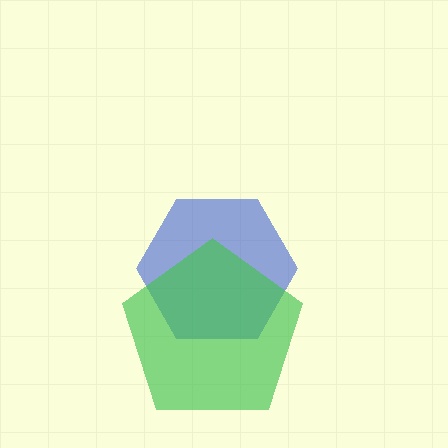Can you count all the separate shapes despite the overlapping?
Yes, there are 2 separate shapes.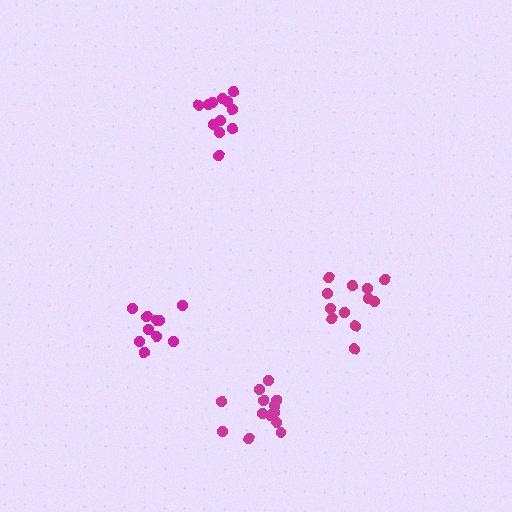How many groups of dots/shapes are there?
There are 4 groups.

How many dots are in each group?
Group 1: 12 dots, Group 2: 10 dots, Group 3: 12 dots, Group 4: 13 dots (47 total).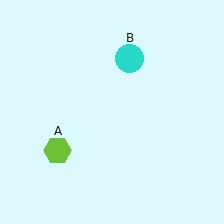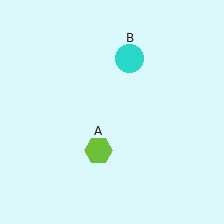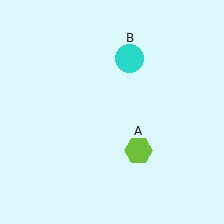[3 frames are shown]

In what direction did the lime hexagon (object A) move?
The lime hexagon (object A) moved right.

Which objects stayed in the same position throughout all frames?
Cyan circle (object B) remained stationary.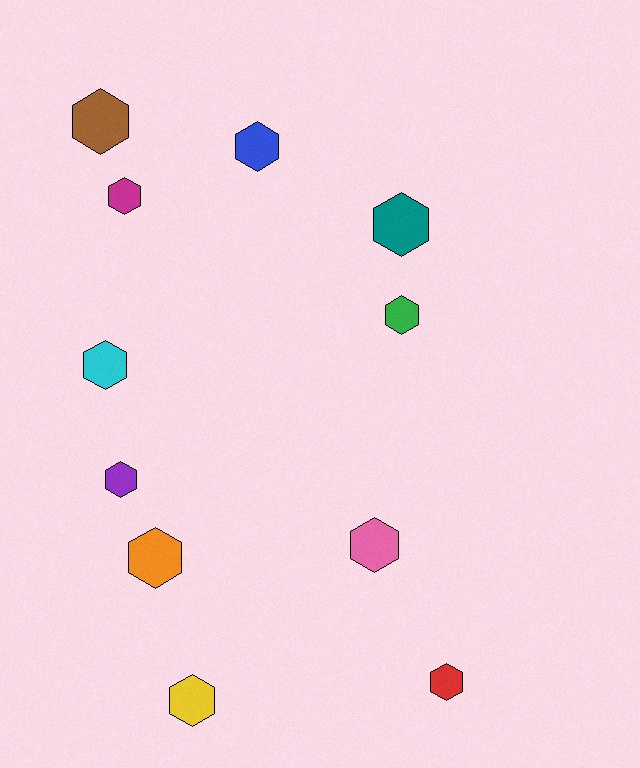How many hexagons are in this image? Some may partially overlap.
There are 11 hexagons.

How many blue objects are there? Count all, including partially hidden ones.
There is 1 blue object.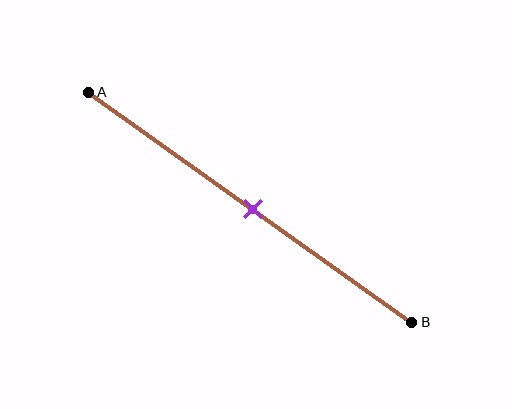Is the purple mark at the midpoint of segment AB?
Yes, the mark is approximately at the midpoint.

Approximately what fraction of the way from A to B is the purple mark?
The purple mark is approximately 50% of the way from A to B.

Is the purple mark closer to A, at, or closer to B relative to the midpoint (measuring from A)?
The purple mark is approximately at the midpoint of segment AB.